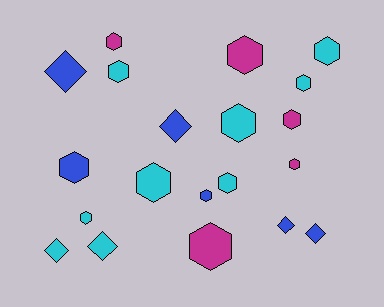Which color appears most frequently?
Cyan, with 9 objects.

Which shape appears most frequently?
Hexagon, with 14 objects.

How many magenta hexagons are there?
There are 5 magenta hexagons.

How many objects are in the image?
There are 20 objects.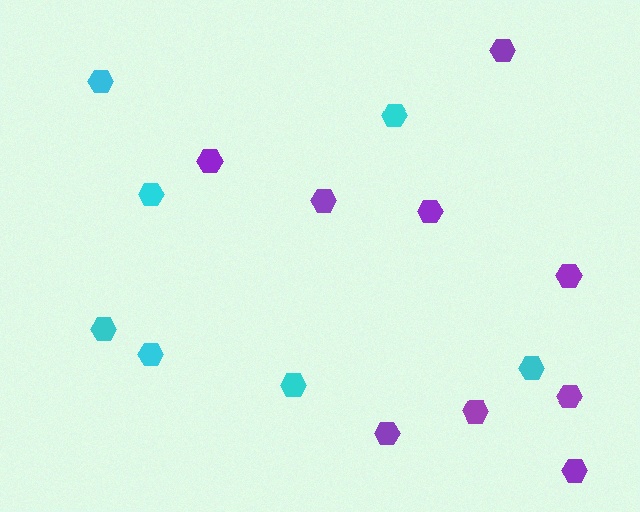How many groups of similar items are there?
There are 2 groups: one group of cyan hexagons (7) and one group of purple hexagons (9).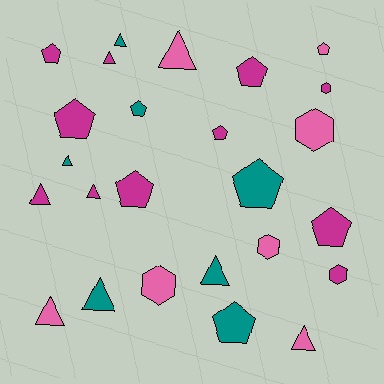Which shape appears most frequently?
Triangle, with 10 objects.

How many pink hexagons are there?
There are 3 pink hexagons.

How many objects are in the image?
There are 25 objects.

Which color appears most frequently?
Magenta, with 11 objects.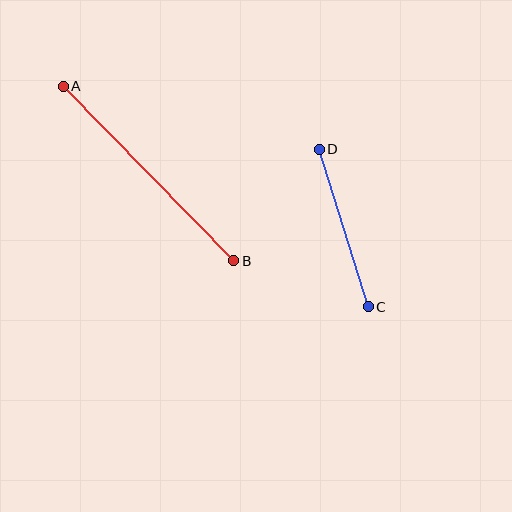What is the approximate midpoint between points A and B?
The midpoint is at approximately (149, 174) pixels.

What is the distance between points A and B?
The distance is approximately 244 pixels.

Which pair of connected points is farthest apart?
Points A and B are farthest apart.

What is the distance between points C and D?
The distance is approximately 165 pixels.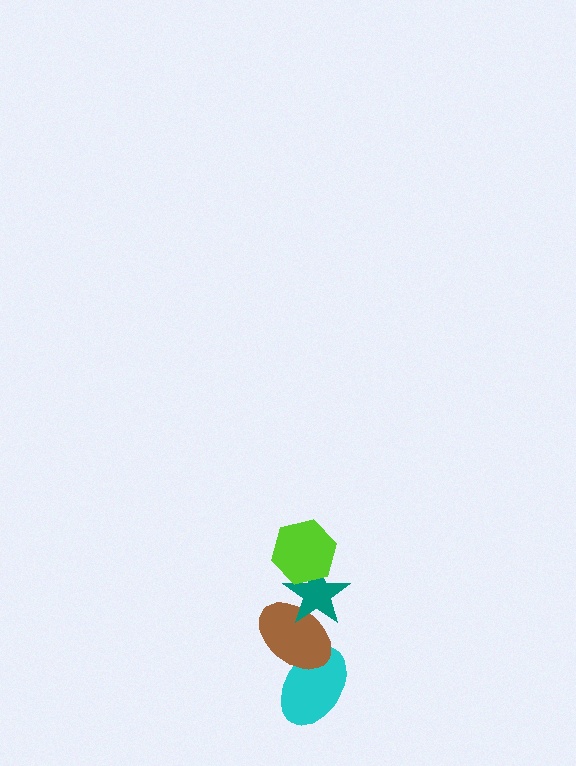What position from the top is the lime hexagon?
The lime hexagon is 1st from the top.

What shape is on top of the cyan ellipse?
The brown ellipse is on top of the cyan ellipse.